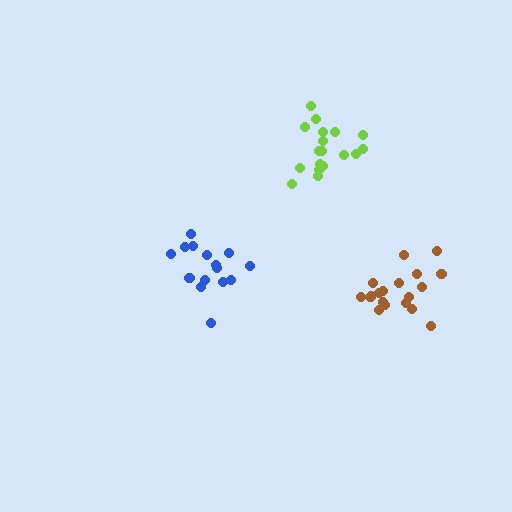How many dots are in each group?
Group 1: 15 dots, Group 2: 19 dots, Group 3: 18 dots (52 total).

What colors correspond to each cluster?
The clusters are colored: blue, brown, lime.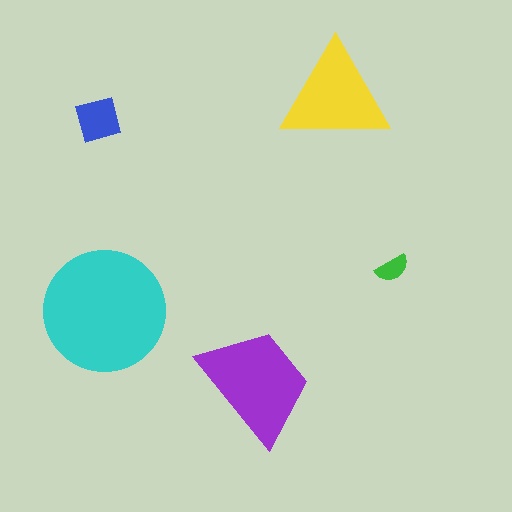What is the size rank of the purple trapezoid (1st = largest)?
2nd.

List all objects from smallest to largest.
The green semicircle, the blue square, the yellow triangle, the purple trapezoid, the cyan circle.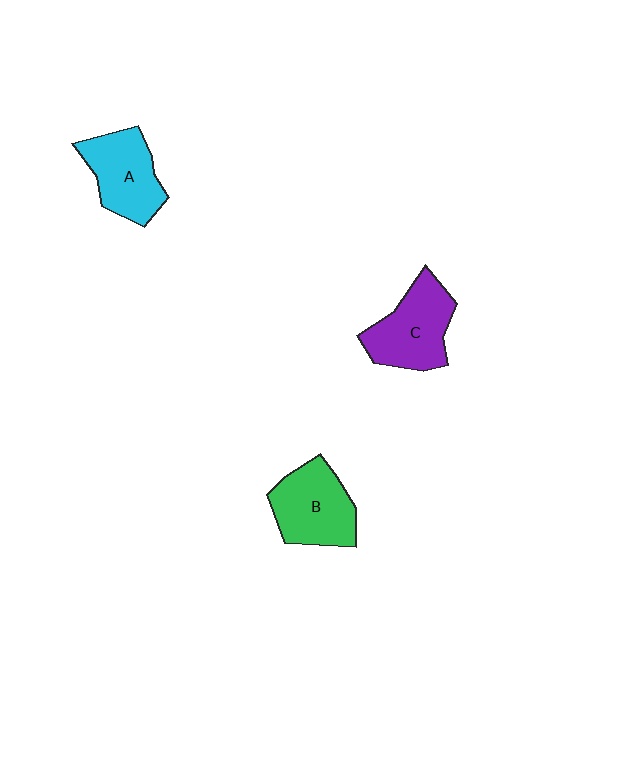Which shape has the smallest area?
Shape A (cyan).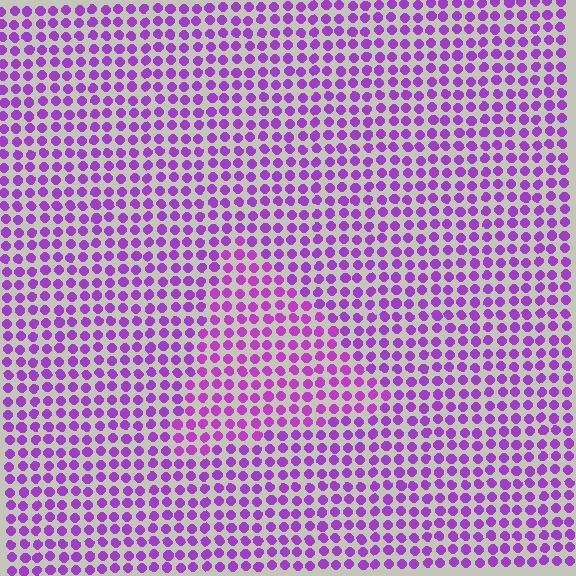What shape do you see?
I see a triangle.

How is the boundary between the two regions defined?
The boundary is defined purely by a slight shift in hue (about 14 degrees). Spacing, size, and orientation are identical on both sides.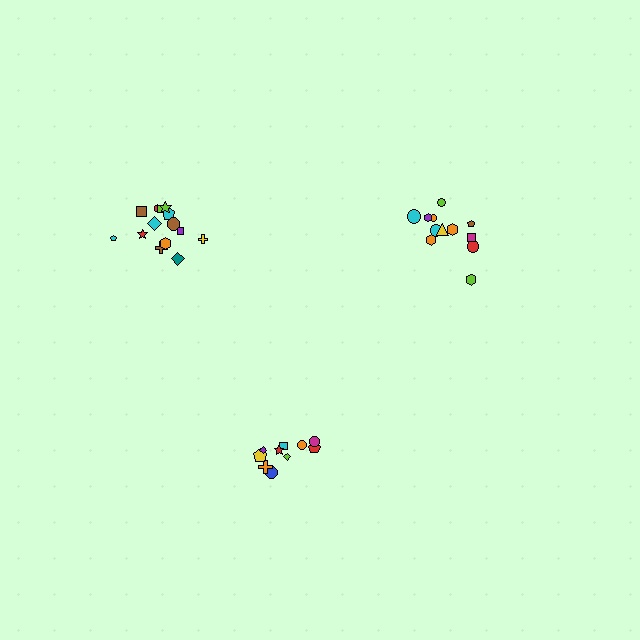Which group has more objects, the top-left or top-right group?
The top-left group.